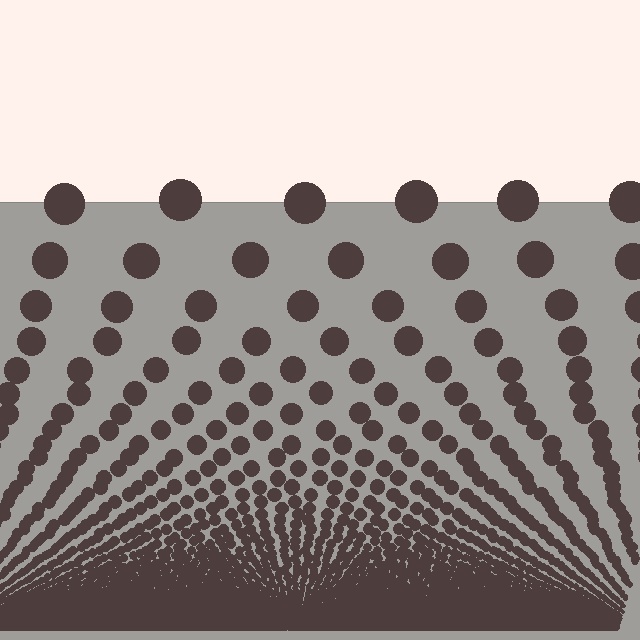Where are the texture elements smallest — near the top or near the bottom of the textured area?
Near the bottom.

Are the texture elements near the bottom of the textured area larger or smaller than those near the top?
Smaller. The gradient is inverted — elements near the bottom are smaller and denser.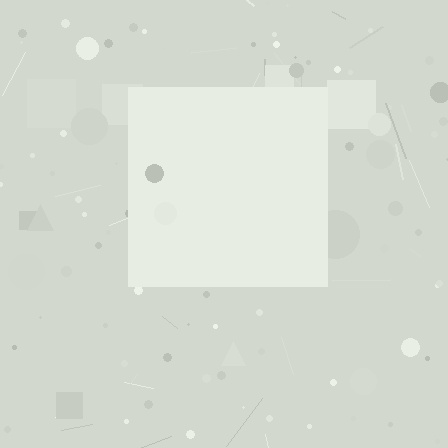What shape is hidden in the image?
A square is hidden in the image.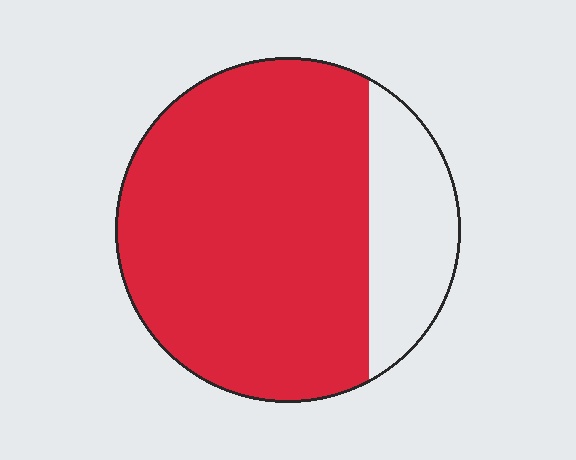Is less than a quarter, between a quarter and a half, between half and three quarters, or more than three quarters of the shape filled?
More than three quarters.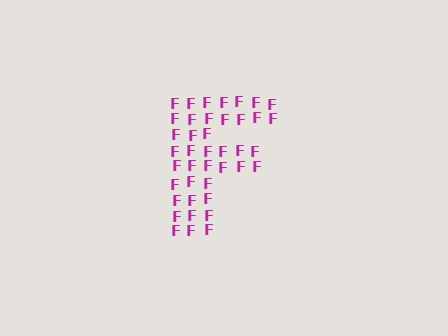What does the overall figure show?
The overall figure shows the letter F.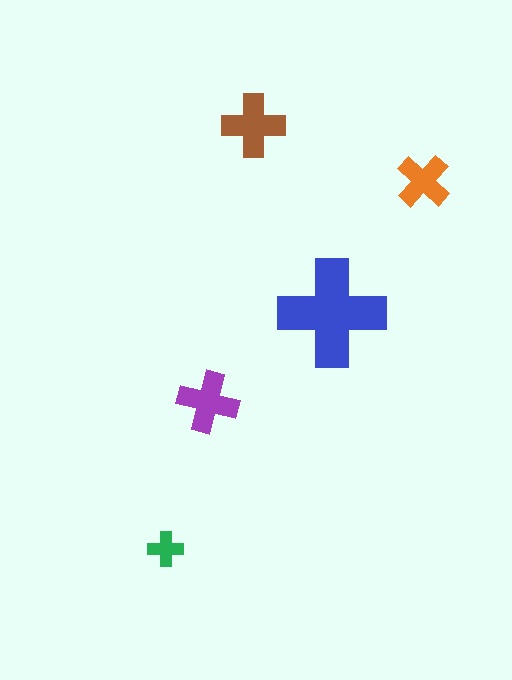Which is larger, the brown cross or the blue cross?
The blue one.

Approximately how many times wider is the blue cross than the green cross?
About 3 times wider.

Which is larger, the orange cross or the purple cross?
The purple one.